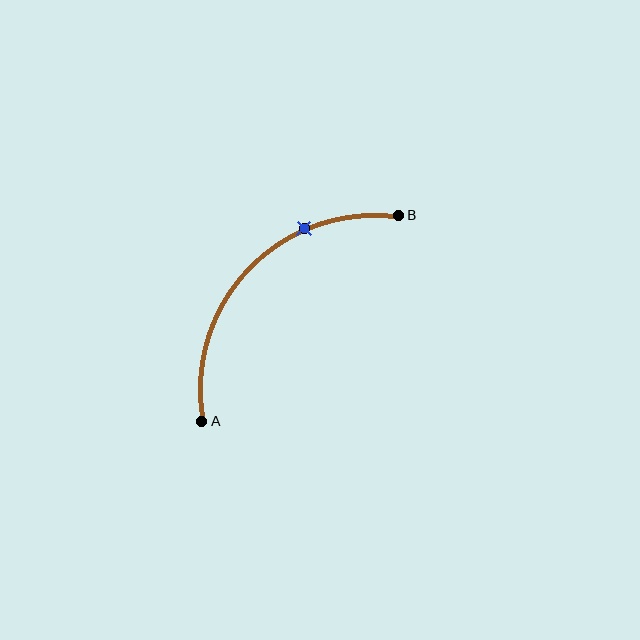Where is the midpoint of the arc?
The arc midpoint is the point on the curve farthest from the straight line joining A and B. It sits above and to the left of that line.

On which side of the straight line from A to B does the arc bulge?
The arc bulges above and to the left of the straight line connecting A and B.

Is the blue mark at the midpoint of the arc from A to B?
No. The blue mark lies on the arc but is closer to endpoint B. The arc midpoint would be at the point on the curve equidistant along the arc from both A and B.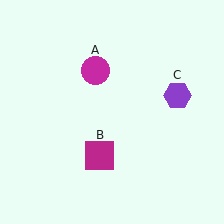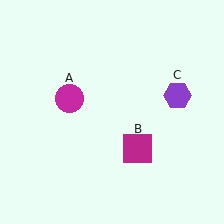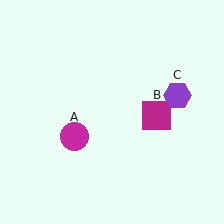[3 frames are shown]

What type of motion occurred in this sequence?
The magenta circle (object A), magenta square (object B) rotated counterclockwise around the center of the scene.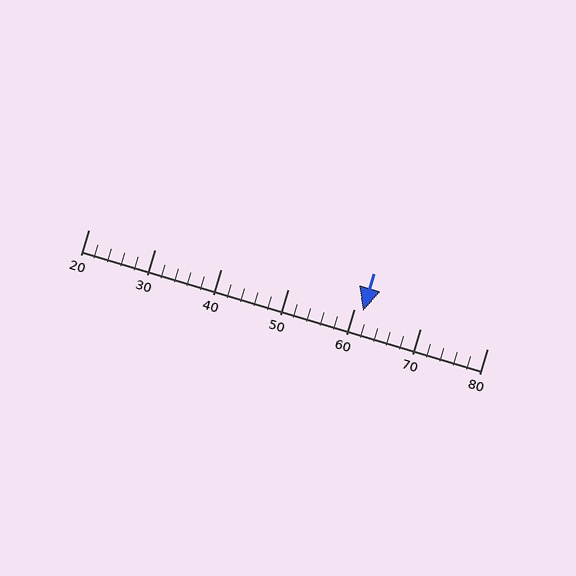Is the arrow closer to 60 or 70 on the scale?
The arrow is closer to 60.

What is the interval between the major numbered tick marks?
The major tick marks are spaced 10 units apart.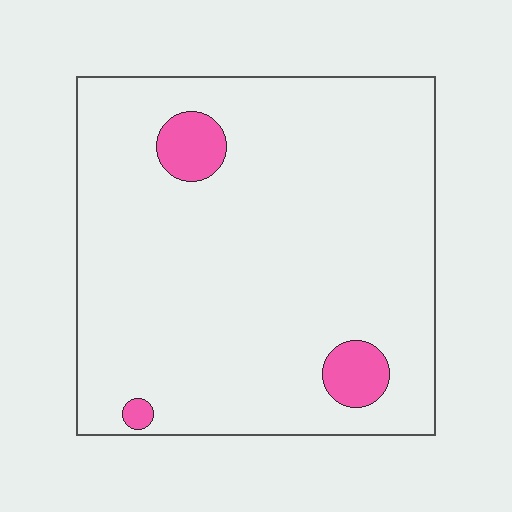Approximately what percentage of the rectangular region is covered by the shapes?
Approximately 5%.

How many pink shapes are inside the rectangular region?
3.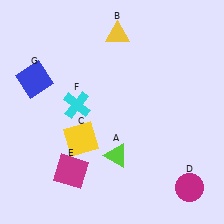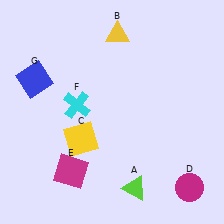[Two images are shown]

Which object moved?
The lime triangle (A) moved down.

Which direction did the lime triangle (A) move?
The lime triangle (A) moved down.